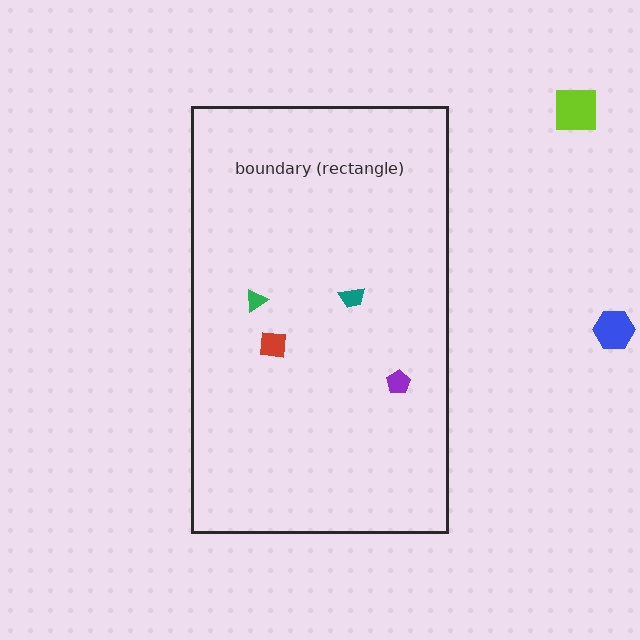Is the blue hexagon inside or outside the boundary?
Outside.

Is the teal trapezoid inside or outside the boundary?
Inside.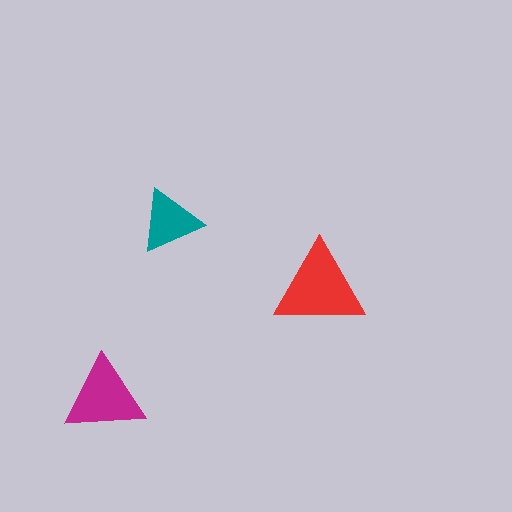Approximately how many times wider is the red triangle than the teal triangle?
About 1.5 times wider.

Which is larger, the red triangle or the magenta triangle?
The red one.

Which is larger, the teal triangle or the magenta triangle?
The magenta one.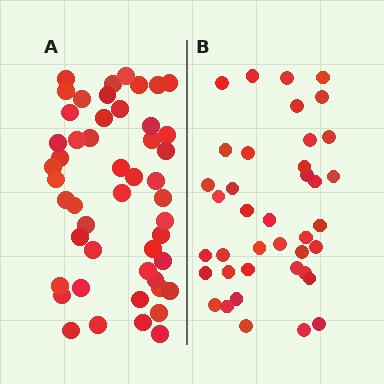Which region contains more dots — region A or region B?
Region A (the left region) has more dots.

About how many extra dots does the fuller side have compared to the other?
Region A has roughly 10 or so more dots than region B.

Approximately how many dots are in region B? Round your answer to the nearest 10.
About 40 dots. (The exact count is 39, which rounds to 40.)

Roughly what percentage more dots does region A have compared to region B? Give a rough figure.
About 25% more.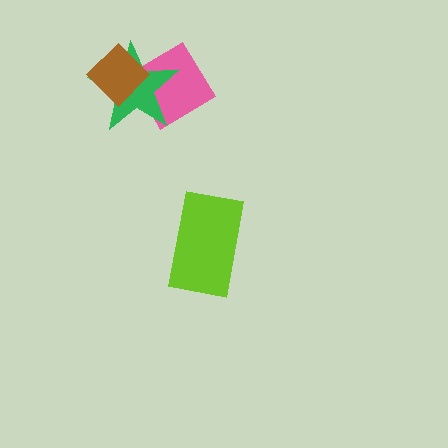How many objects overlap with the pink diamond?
2 objects overlap with the pink diamond.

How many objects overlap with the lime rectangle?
0 objects overlap with the lime rectangle.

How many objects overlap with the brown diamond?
2 objects overlap with the brown diamond.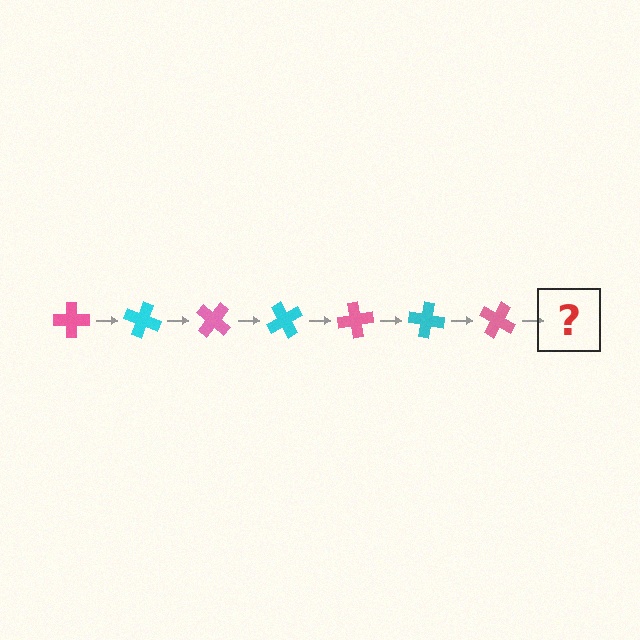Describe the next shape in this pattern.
It should be a cyan cross, rotated 140 degrees from the start.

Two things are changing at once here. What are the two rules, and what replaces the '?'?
The two rules are that it rotates 20 degrees each step and the color cycles through pink and cyan. The '?' should be a cyan cross, rotated 140 degrees from the start.